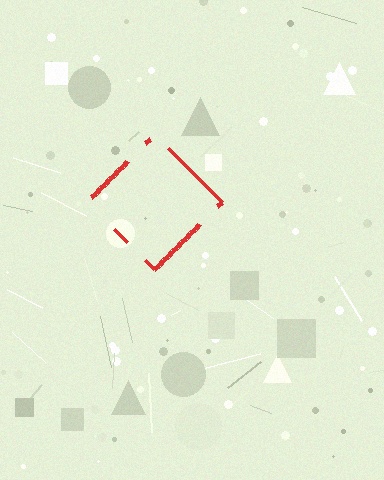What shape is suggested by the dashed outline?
The dashed outline suggests a diamond.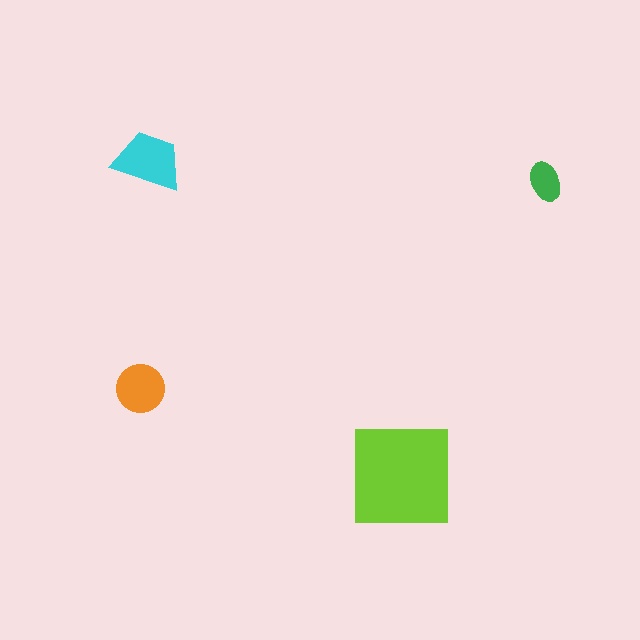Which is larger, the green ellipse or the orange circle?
The orange circle.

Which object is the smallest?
The green ellipse.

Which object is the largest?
The lime square.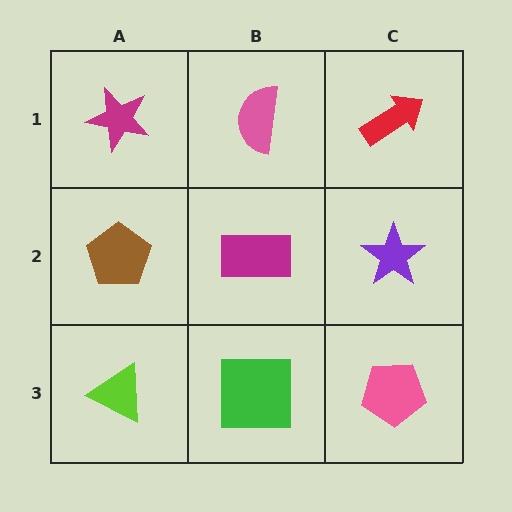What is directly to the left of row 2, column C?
A magenta rectangle.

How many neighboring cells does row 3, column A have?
2.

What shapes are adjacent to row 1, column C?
A purple star (row 2, column C), a pink semicircle (row 1, column B).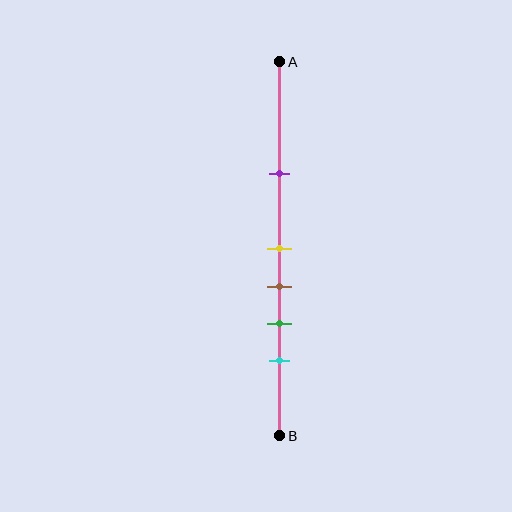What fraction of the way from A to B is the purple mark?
The purple mark is approximately 30% (0.3) of the way from A to B.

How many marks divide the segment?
There are 5 marks dividing the segment.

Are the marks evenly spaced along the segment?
No, the marks are not evenly spaced.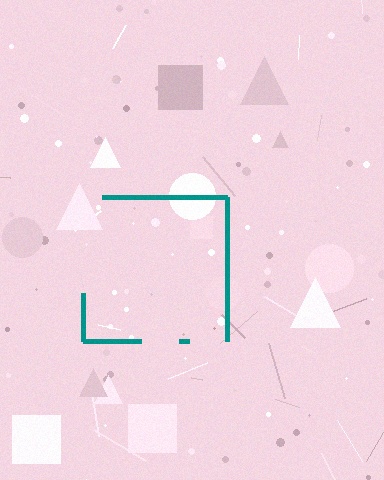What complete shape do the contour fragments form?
The contour fragments form a square.